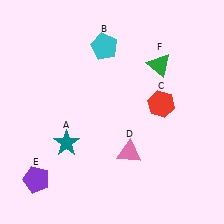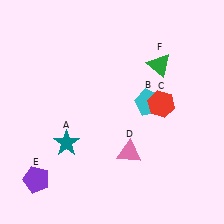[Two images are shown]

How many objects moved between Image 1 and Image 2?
1 object moved between the two images.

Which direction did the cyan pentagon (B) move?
The cyan pentagon (B) moved down.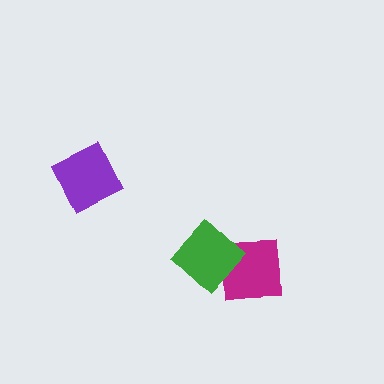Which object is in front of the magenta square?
The green diamond is in front of the magenta square.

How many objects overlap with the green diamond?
1 object overlaps with the green diamond.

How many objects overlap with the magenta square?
1 object overlaps with the magenta square.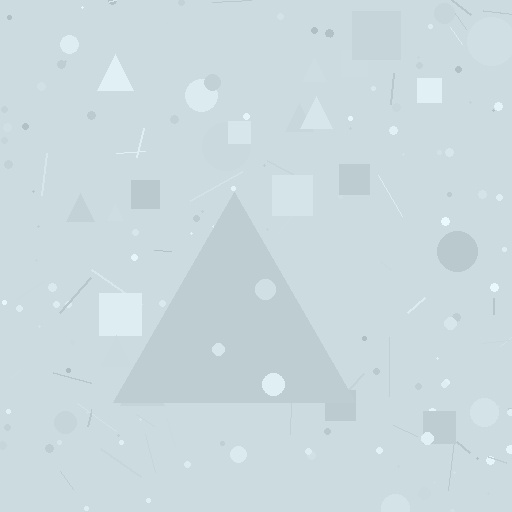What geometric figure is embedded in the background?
A triangle is embedded in the background.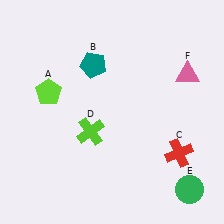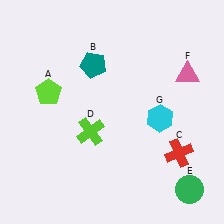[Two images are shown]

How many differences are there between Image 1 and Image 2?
There is 1 difference between the two images.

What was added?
A cyan hexagon (G) was added in Image 2.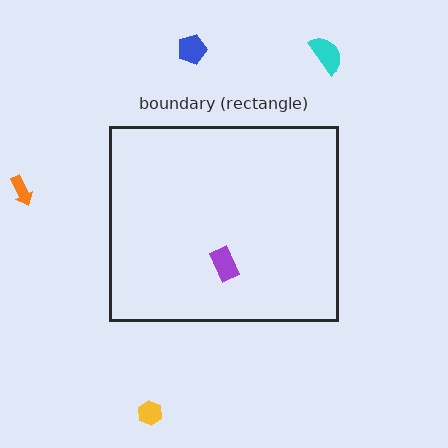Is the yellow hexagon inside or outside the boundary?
Outside.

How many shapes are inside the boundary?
1 inside, 4 outside.